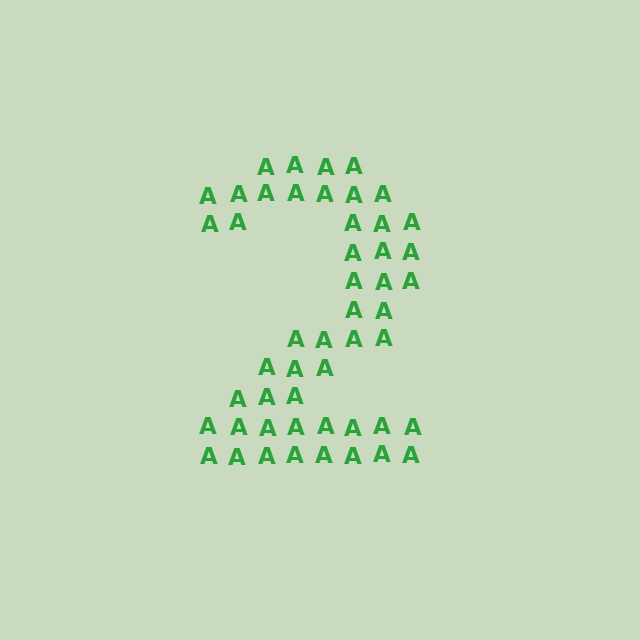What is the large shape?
The large shape is the digit 2.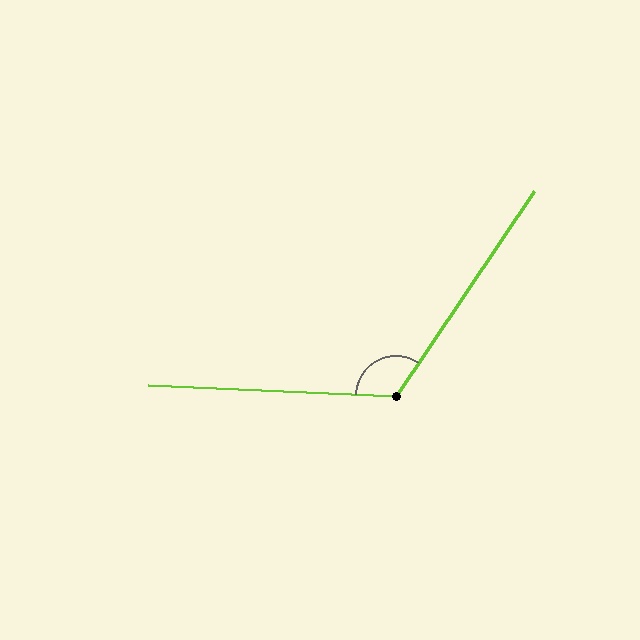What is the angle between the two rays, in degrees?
Approximately 122 degrees.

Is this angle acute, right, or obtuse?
It is obtuse.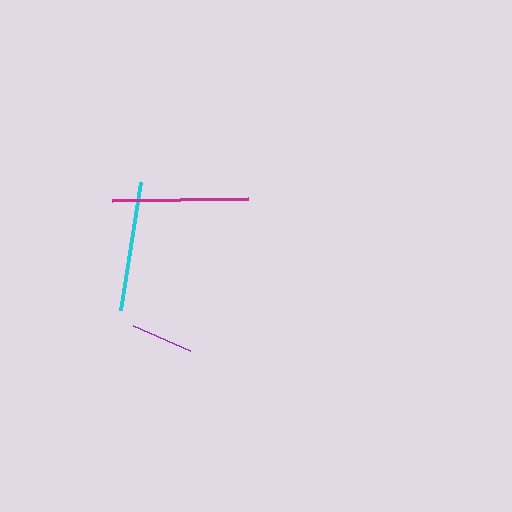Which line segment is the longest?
The magenta line is the longest at approximately 135 pixels.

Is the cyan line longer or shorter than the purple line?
The cyan line is longer than the purple line.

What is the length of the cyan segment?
The cyan segment is approximately 130 pixels long.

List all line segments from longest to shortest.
From longest to shortest: magenta, cyan, purple.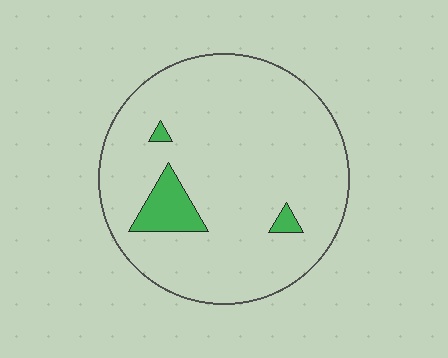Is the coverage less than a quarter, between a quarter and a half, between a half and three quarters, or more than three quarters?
Less than a quarter.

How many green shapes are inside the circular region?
3.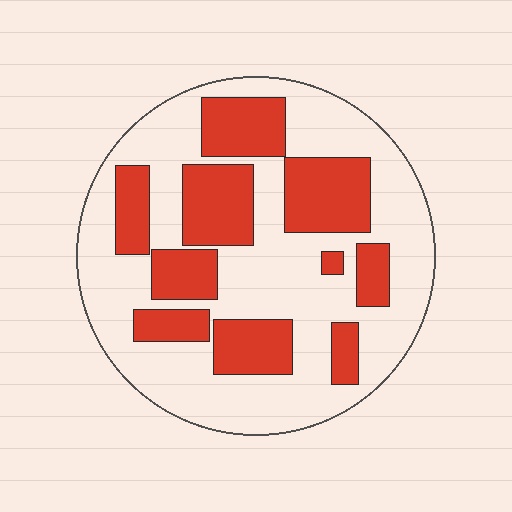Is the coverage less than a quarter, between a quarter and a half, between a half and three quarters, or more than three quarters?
Between a quarter and a half.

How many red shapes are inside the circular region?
10.